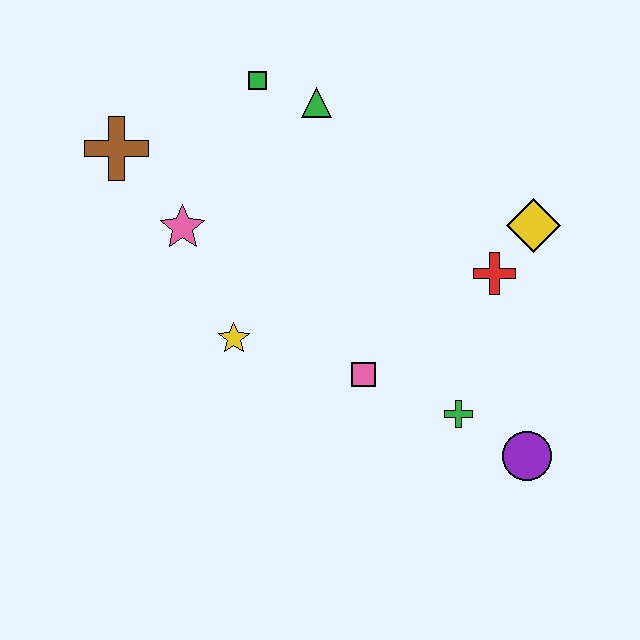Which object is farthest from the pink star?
The purple circle is farthest from the pink star.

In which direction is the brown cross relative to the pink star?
The brown cross is above the pink star.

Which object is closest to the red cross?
The yellow diamond is closest to the red cross.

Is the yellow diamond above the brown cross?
No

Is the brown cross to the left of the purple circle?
Yes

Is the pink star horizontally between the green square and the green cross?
No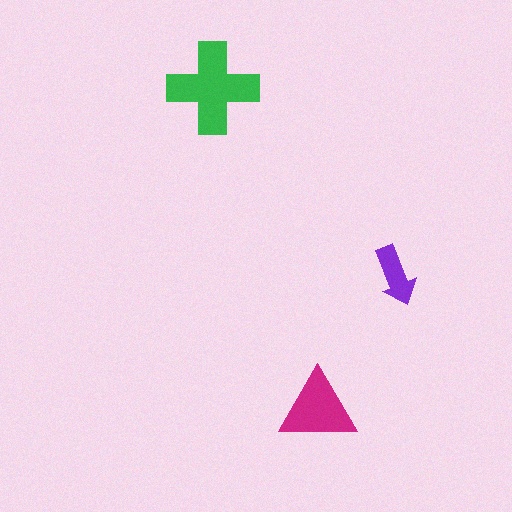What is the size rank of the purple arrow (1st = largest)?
3rd.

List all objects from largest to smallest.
The green cross, the magenta triangle, the purple arrow.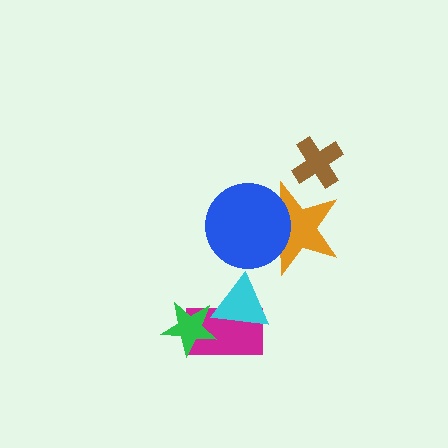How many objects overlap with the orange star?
1 object overlaps with the orange star.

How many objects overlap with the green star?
2 objects overlap with the green star.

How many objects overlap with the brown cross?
0 objects overlap with the brown cross.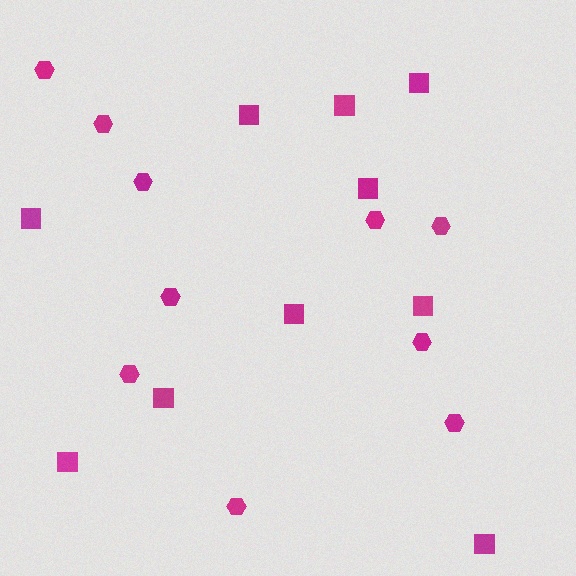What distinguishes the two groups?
There are 2 groups: one group of hexagons (10) and one group of squares (10).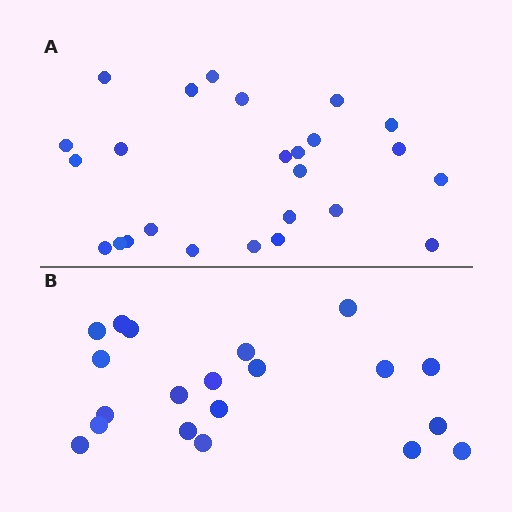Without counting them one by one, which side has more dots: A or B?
Region A (the top region) has more dots.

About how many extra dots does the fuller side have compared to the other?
Region A has about 5 more dots than region B.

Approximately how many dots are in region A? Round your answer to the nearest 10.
About 20 dots. (The exact count is 25, which rounds to 20.)